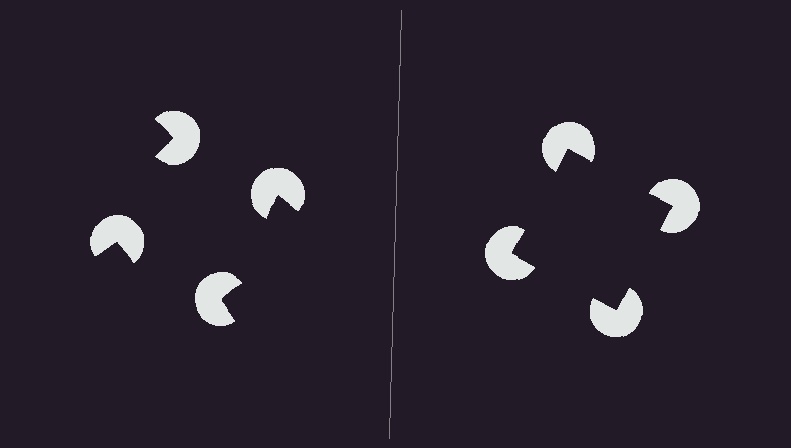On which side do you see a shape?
An illusory square appears on the right side. On the left side the wedge cuts are rotated, so no coherent shape forms.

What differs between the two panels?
The pac-man discs are positioned identically on both sides; only the wedge orientations differ. On the right they align to a square; on the left they are misaligned.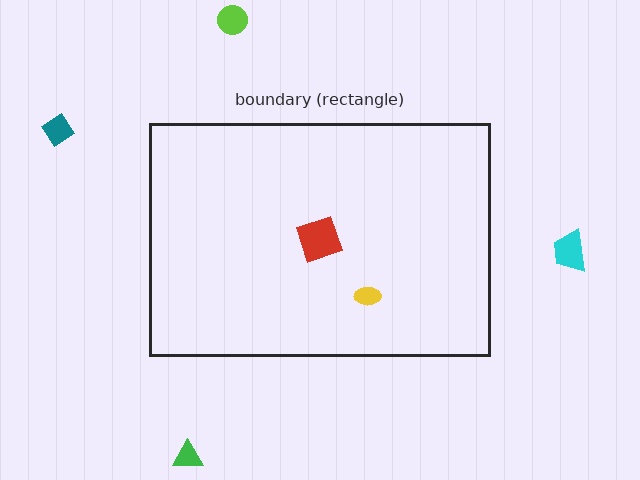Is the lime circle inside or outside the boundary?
Outside.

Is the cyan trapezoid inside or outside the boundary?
Outside.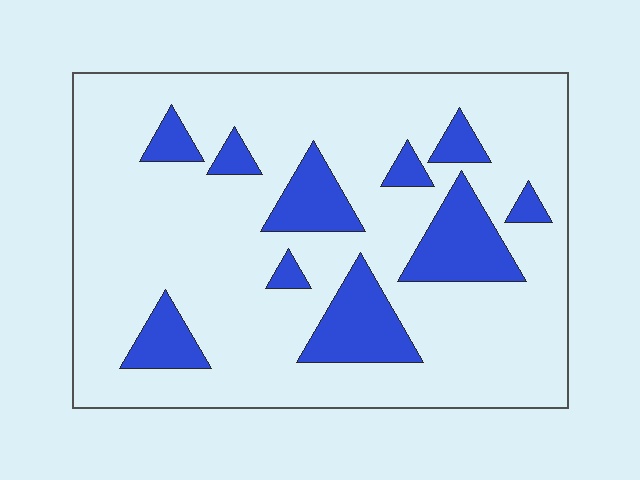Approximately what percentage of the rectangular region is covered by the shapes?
Approximately 20%.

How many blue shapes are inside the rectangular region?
10.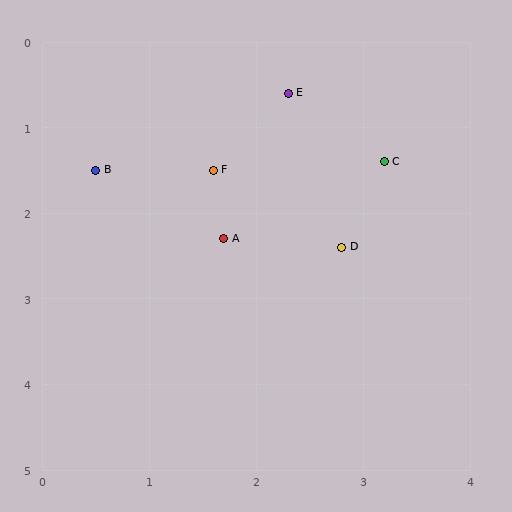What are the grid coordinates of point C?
Point C is at approximately (3.2, 1.4).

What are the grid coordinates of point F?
Point F is at approximately (1.6, 1.5).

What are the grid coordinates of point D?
Point D is at approximately (2.8, 2.4).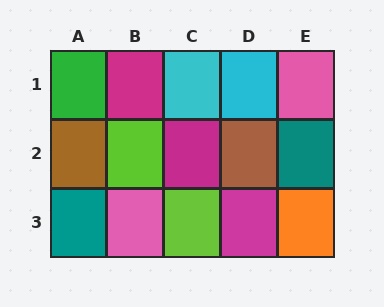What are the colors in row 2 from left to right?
Brown, lime, magenta, brown, teal.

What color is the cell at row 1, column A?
Green.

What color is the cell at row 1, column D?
Cyan.